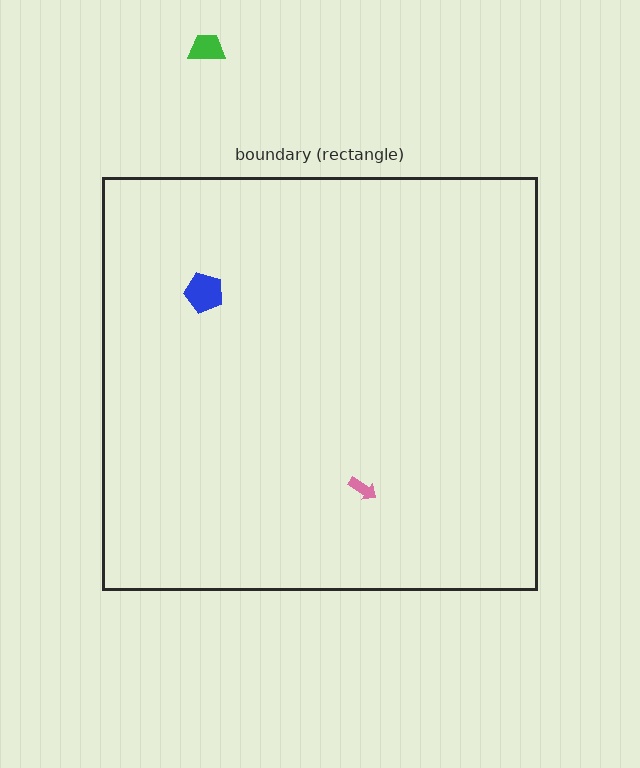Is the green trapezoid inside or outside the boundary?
Outside.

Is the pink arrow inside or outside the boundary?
Inside.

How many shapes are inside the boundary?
2 inside, 1 outside.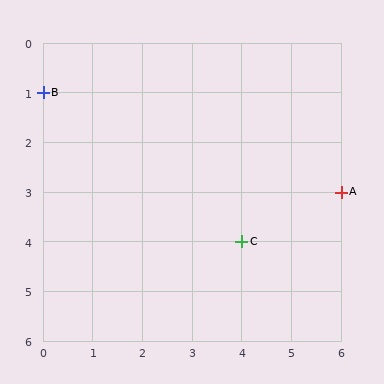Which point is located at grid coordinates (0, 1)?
Point B is at (0, 1).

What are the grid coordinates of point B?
Point B is at grid coordinates (0, 1).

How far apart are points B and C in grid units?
Points B and C are 4 columns and 3 rows apart (about 5.0 grid units diagonally).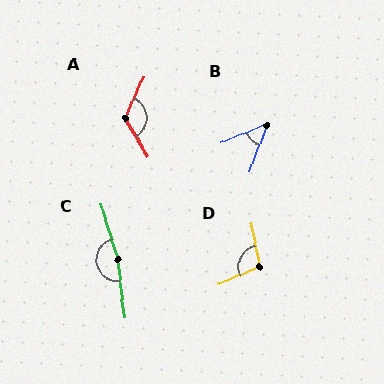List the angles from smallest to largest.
B (48°), D (101°), A (124°), C (169°).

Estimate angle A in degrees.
Approximately 124 degrees.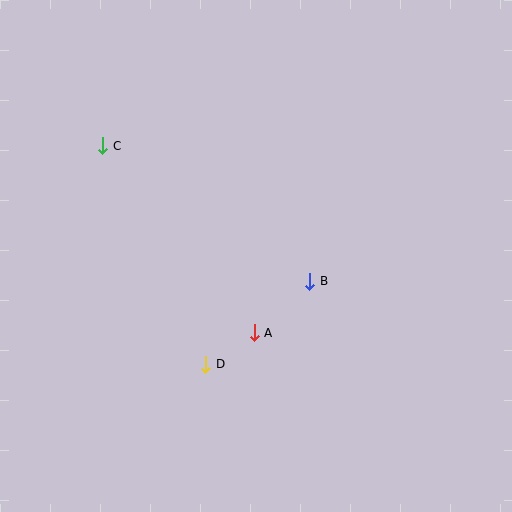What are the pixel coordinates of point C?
Point C is at (103, 146).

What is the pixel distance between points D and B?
The distance between D and B is 133 pixels.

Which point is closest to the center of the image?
Point B at (310, 281) is closest to the center.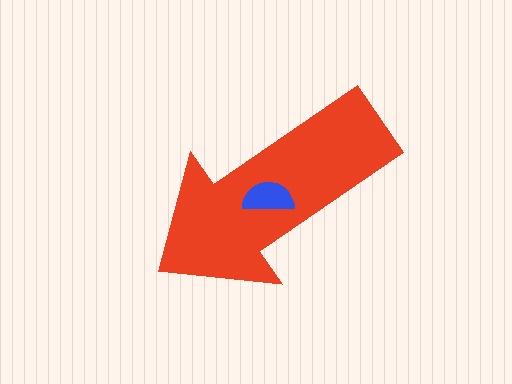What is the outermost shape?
The red arrow.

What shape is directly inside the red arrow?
The blue semicircle.